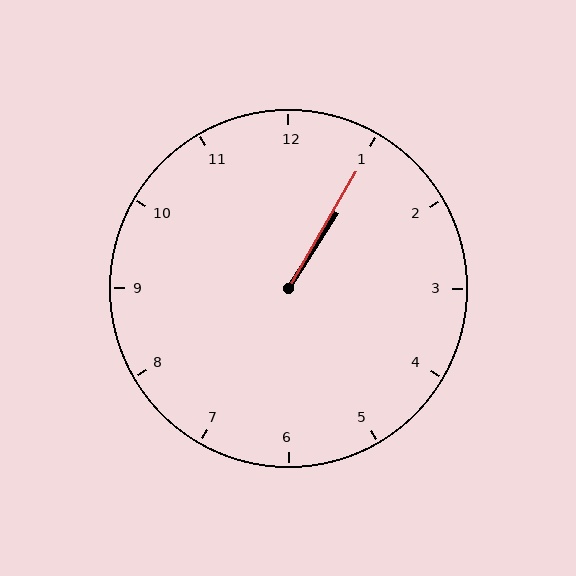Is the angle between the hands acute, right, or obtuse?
It is acute.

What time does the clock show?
1:05.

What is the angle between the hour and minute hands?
Approximately 2 degrees.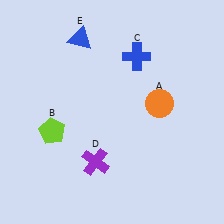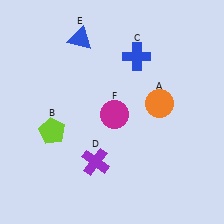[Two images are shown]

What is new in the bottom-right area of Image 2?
A magenta circle (F) was added in the bottom-right area of Image 2.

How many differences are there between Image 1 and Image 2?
There is 1 difference between the two images.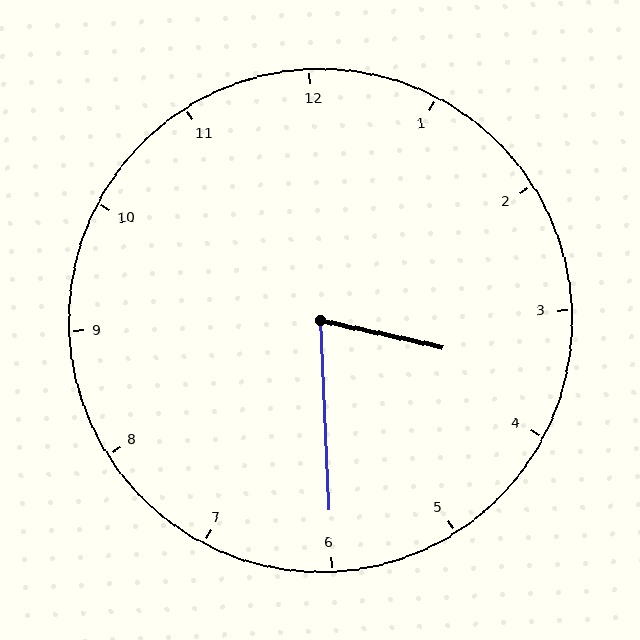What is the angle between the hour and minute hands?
Approximately 75 degrees.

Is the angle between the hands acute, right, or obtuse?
It is acute.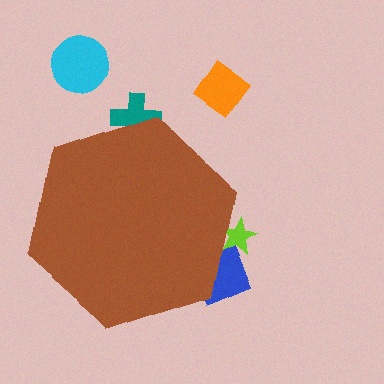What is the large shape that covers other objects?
A brown hexagon.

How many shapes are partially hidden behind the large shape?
3 shapes are partially hidden.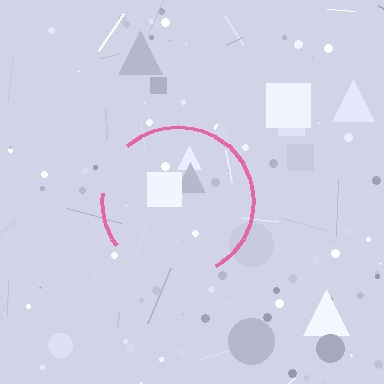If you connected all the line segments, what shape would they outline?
They would outline a circle.